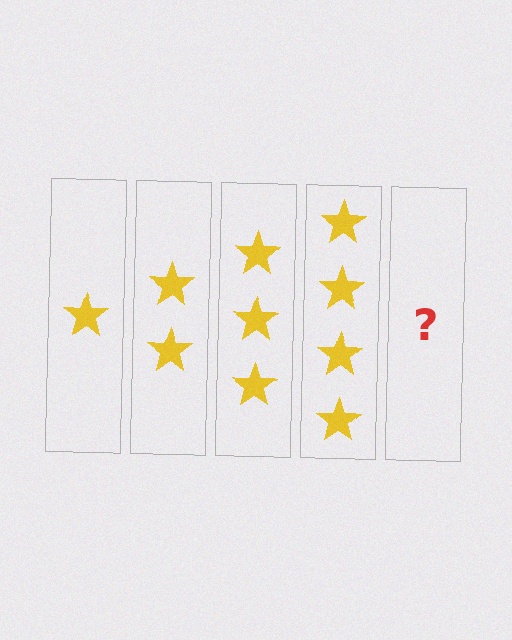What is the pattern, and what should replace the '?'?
The pattern is that each step adds one more star. The '?' should be 5 stars.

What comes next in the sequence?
The next element should be 5 stars.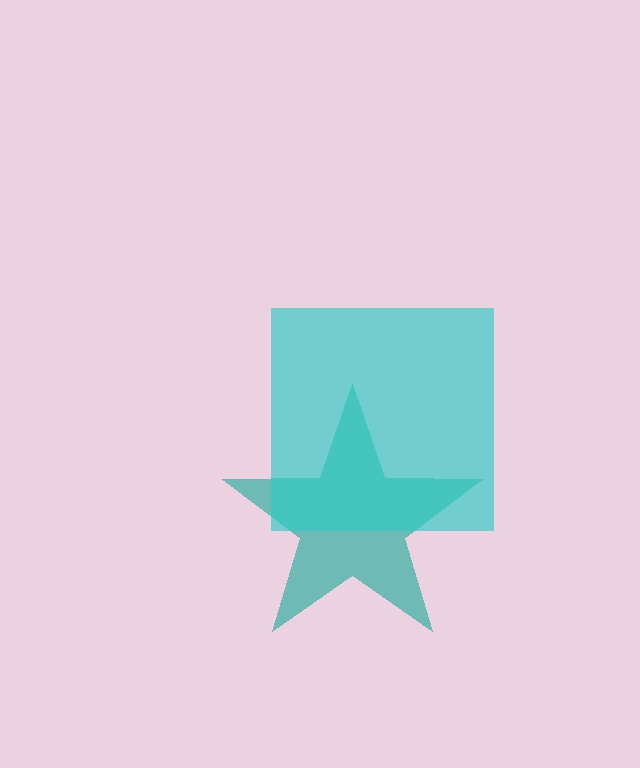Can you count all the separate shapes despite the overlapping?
Yes, there are 2 separate shapes.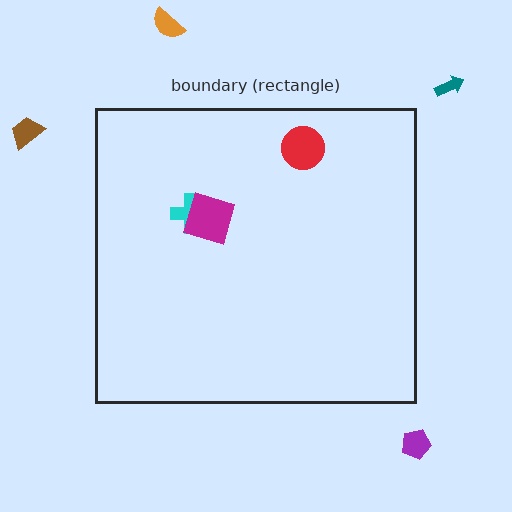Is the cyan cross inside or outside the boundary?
Inside.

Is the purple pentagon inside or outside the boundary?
Outside.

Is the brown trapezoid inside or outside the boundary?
Outside.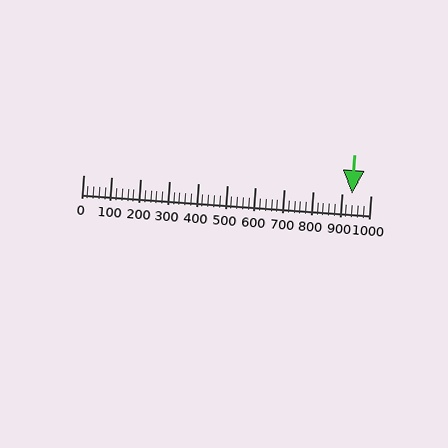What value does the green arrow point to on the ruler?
The green arrow points to approximately 935.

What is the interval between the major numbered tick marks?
The major tick marks are spaced 100 units apart.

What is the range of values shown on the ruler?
The ruler shows values from 0 to 1000.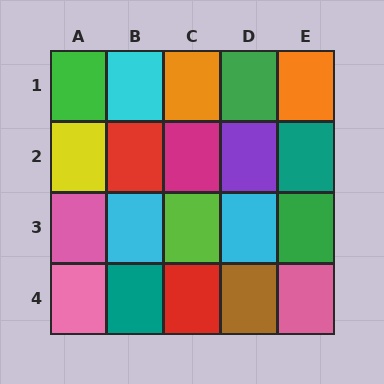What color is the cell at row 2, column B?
Red.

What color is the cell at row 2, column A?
Yellow.